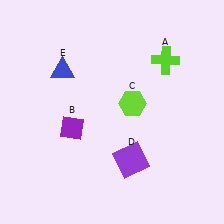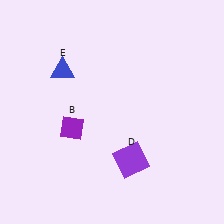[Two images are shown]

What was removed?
The lime cross (A), the lime hexagon (C) were removed in Image 2.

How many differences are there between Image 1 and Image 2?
There are 2 differences between the two images.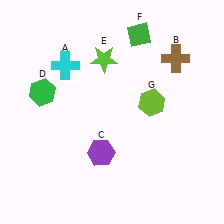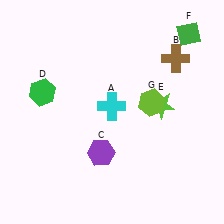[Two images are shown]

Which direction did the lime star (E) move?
The lime star (E) moved right.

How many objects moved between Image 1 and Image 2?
3 objects moved between the two images.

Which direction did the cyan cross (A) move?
The cyan cross (A) moved right.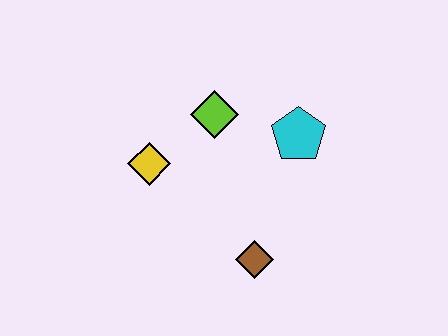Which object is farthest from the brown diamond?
The lime diamond is farthest from the brown diamond.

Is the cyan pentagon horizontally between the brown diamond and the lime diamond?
No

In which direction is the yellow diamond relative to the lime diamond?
The yellow diamond is to the left of the lime diamond.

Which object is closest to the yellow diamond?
The lime diamond is closest to the yellow diamond.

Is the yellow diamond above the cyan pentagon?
No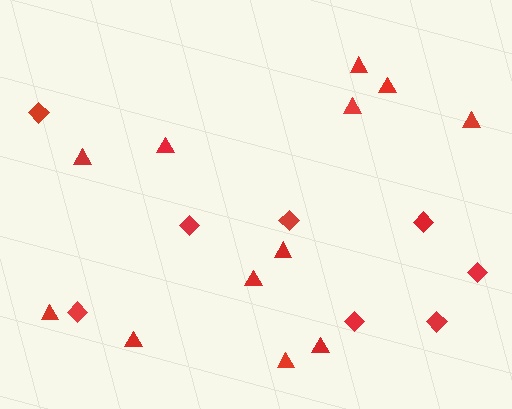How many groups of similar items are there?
There are 2 groups: one group of triangles (12) and one group of diamonds (8).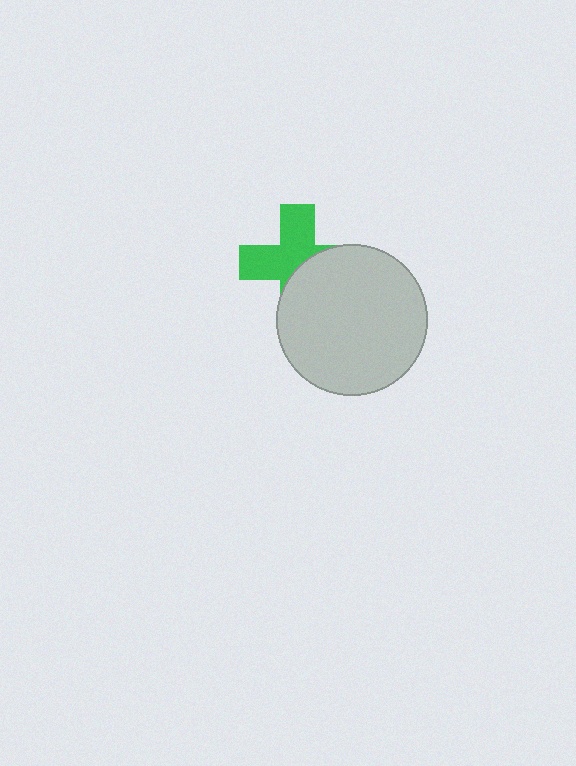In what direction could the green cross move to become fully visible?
The green cross could move toward the upper-left. That would shift it out from behind the light gray circle entirely.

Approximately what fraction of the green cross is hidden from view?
Roughly 45% of the green cross is hidden behind the light gray circle.